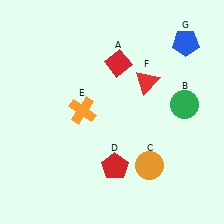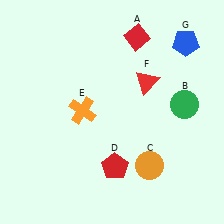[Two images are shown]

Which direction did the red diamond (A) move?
The red diamond (A) moved up.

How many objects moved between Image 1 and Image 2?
1 object moved between the two images.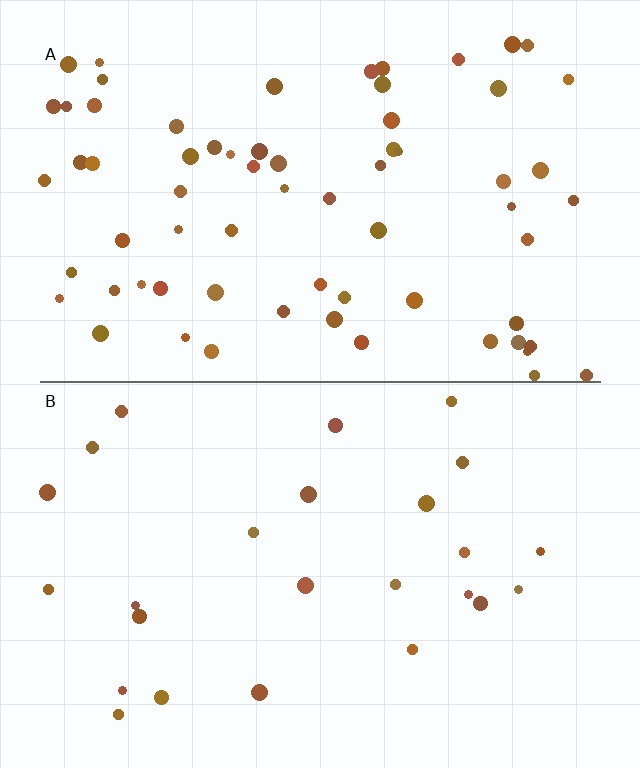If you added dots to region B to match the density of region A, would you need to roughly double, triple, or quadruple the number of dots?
Approximately triple.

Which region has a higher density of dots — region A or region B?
A (the top).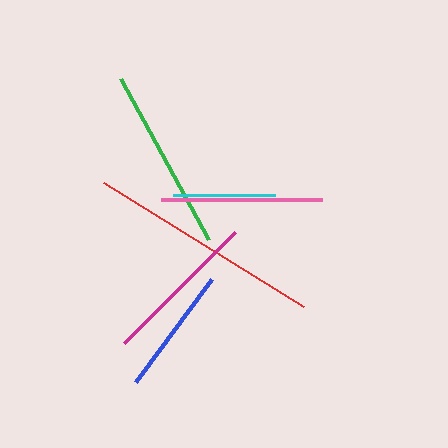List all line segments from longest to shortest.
From longest to shortest: red, green, pink, magenta, blue, cyan.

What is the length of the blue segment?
The blue segment is approximately 128 pixels long.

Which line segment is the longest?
The red line is the longest at approximately 235 pixels.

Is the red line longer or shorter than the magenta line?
The red line is longer than the magenta line.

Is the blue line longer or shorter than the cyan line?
The blue line is longer than the cyan line.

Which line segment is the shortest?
The cyan line is the shortest at approximately 103 pixels.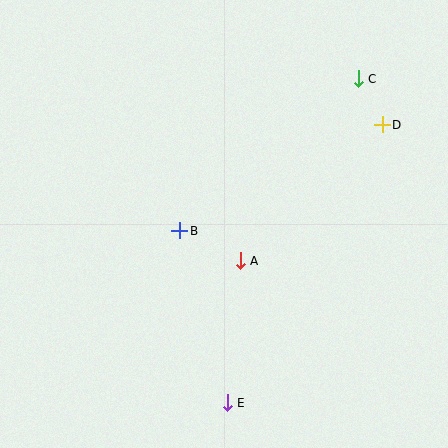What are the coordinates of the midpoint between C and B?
The midpoint between C and B is at (269, 155).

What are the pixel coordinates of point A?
Point A is at (240, 261).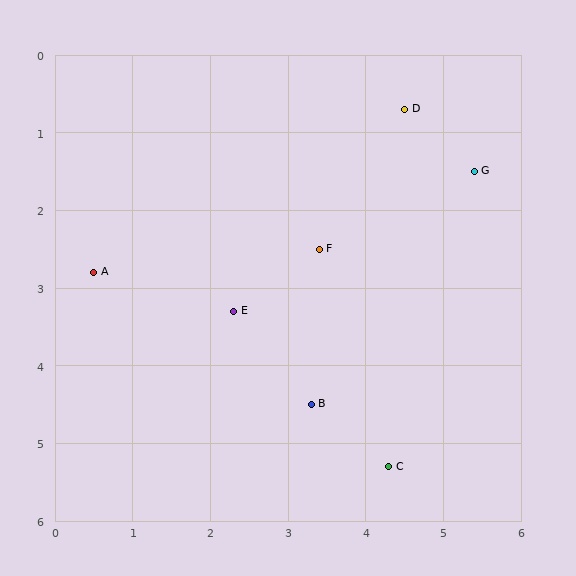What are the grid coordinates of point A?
Point A is at approximately (0.5, 2.8).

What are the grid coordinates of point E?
Point E is at approximately (2.3, 3.3).